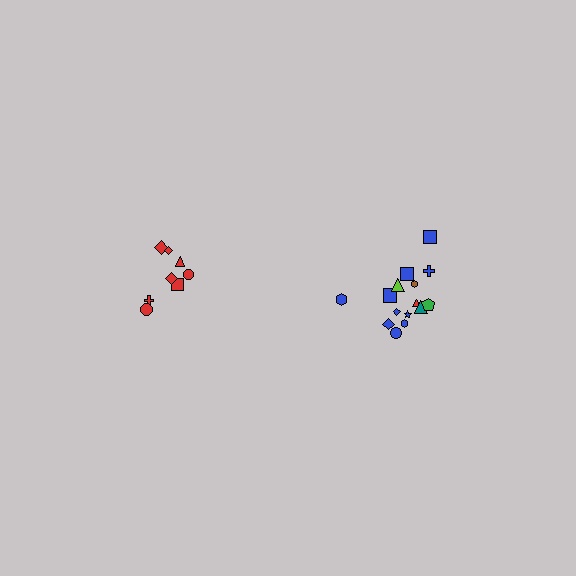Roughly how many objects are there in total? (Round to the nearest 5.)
Roughly 25 objects in total.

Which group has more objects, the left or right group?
The right group.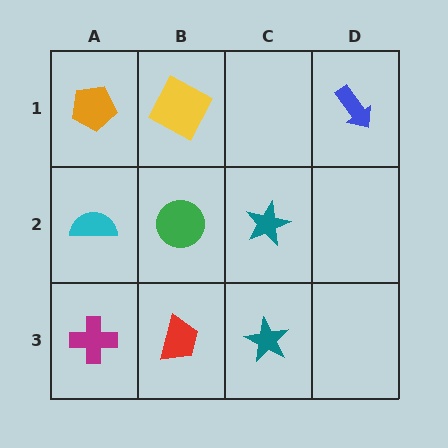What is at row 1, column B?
A yellow square.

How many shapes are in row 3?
3 shapes.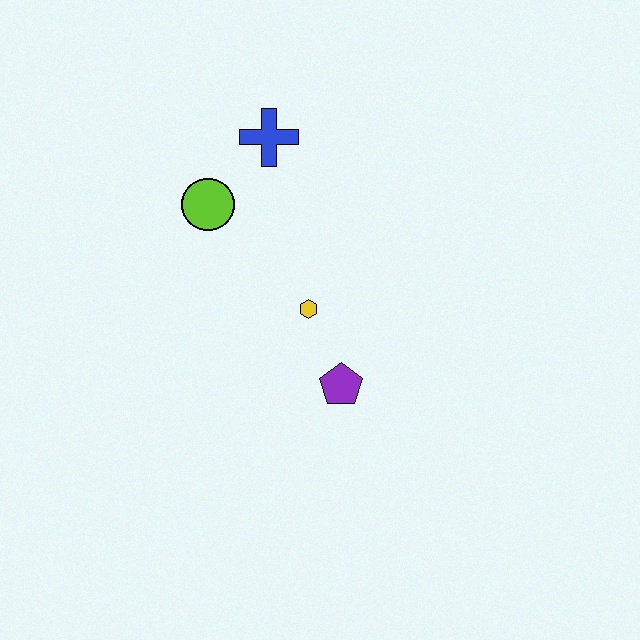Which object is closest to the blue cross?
The lime circle is closest to the blue cross.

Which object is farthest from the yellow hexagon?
The blue cross is farthest from the yellow hexagon.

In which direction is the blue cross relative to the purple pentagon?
The blue cross is above the purple pentagon.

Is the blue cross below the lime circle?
No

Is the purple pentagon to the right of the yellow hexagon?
Yes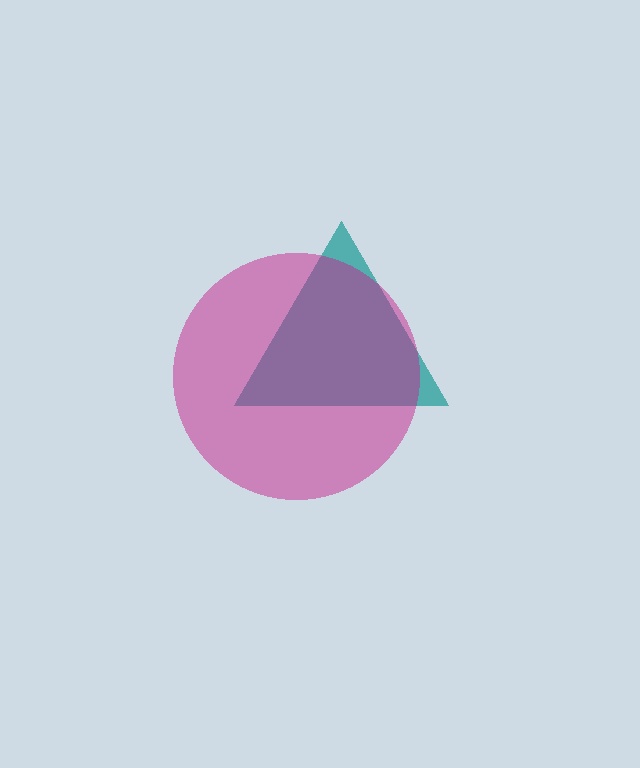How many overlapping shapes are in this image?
There are 2 overlapping shapes in the image.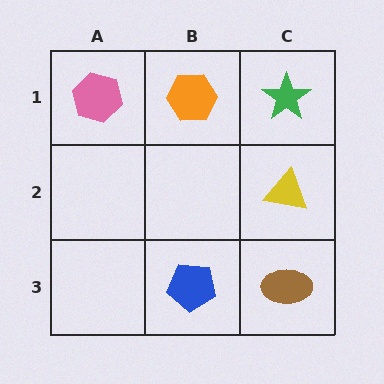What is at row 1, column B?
An orange hexagon.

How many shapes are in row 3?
2 shapes.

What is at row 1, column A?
A pink hexagon.